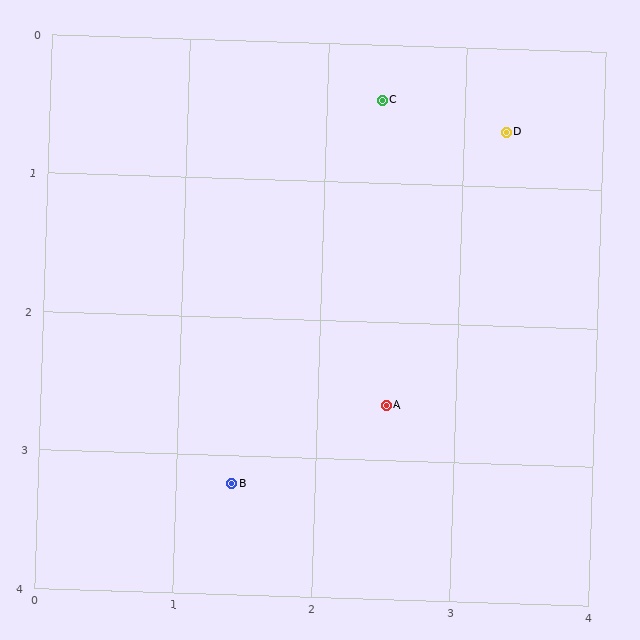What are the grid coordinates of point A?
Point A is at approximately (2.5, 2.6).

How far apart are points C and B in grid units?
Points C and B are about 3.0 grid units apart.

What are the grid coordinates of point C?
Point C is at approximately (2.4, 0.4).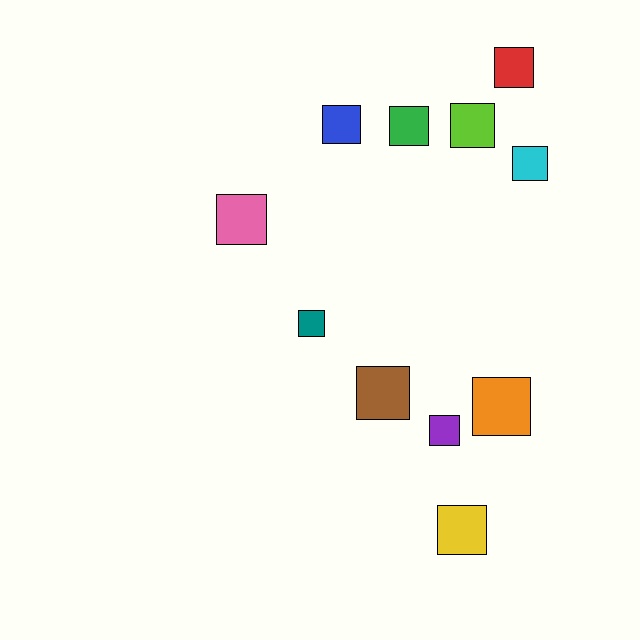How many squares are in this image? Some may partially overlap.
There are 11 squares.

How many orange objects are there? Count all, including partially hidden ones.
There is 1 orange object.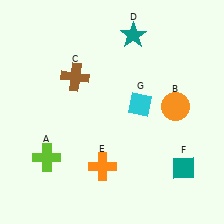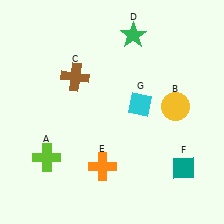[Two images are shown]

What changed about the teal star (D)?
In Image 1, D is teal. In Image 2, it changed to green.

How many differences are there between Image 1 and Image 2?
There are 2 differences between the two images.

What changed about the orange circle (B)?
In Image 1, B is orange. In Image 2, it changed to yellow.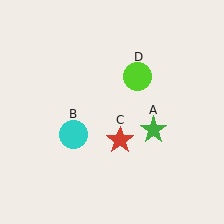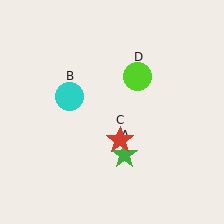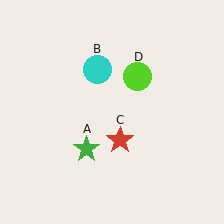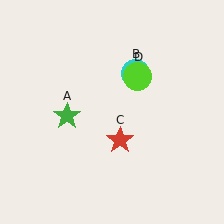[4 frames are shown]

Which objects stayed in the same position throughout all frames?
Red star (object C) and lime circle (object D) remained stationary.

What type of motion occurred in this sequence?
The green star (object A), cyan circle (object B) rotated clockwise around the center of the scene.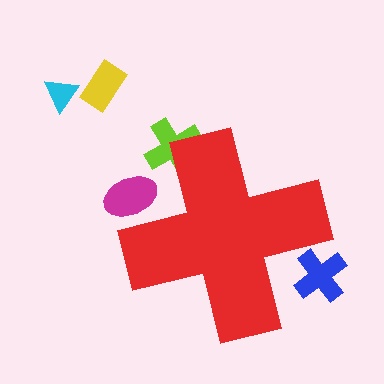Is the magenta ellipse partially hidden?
Yes, the magenta ellipse is partially hidden behind the red cross.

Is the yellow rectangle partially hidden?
No, the yellow rectangle is fully visible.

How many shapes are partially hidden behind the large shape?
3 shapes are partially hidden.